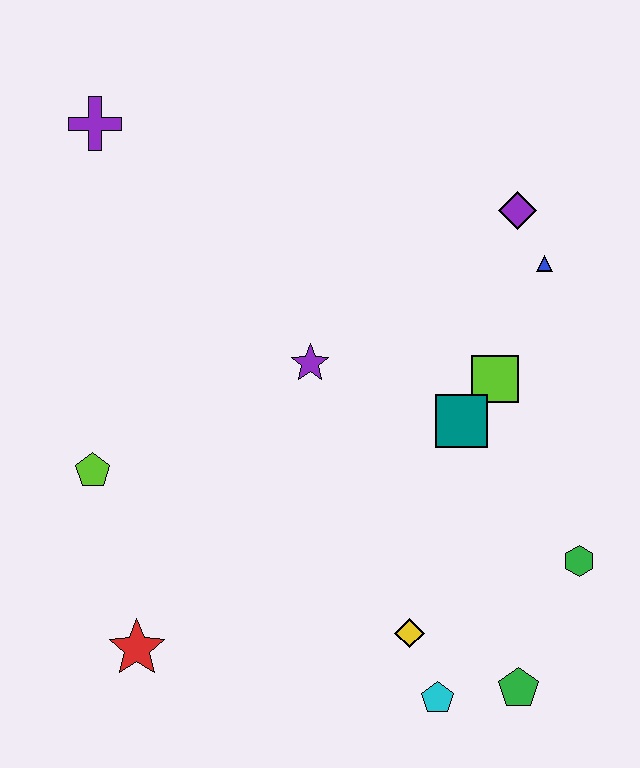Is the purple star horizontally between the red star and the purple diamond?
Yes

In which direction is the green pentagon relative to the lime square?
The green pentagon is below the lime square.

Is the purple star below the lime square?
No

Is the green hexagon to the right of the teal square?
Yes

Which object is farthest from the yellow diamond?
The purple cross is farthest from the yellow diamond.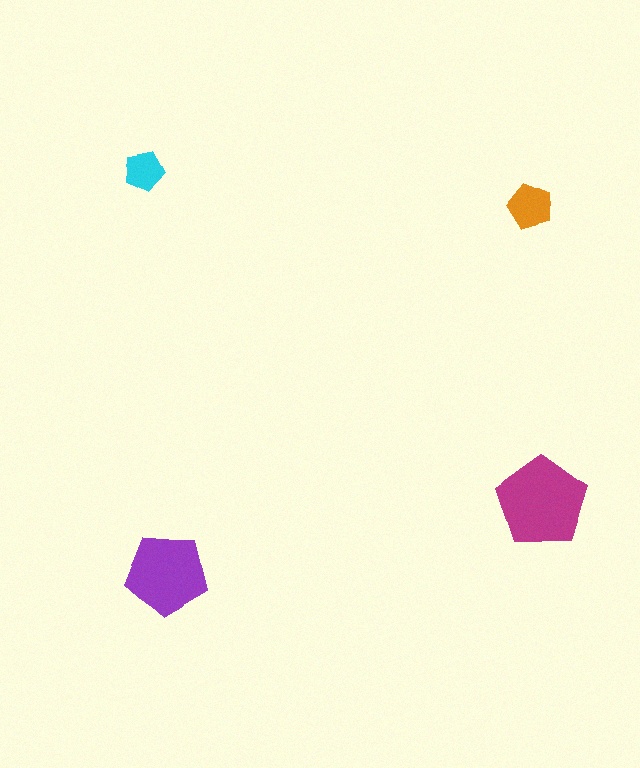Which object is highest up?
The cyan pentagon is topmost.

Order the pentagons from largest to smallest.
the magenta one, the purple one, the orange one, the cyan one.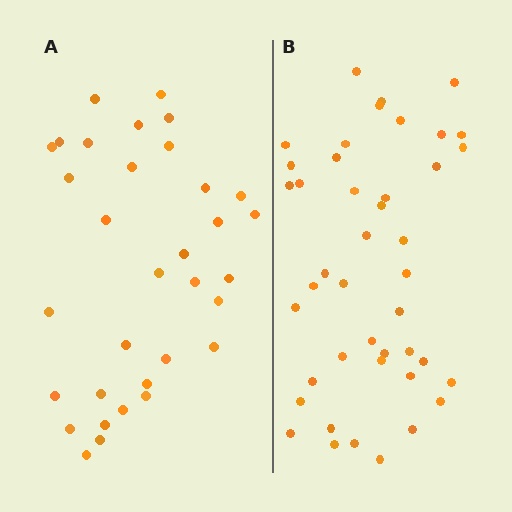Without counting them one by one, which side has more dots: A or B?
Region B (the right region) has more dots.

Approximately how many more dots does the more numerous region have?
Region B has roughly 10 or so more dots than region A.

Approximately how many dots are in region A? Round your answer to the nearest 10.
About 30 dots. (The exact count is 33, which rounds to 30.)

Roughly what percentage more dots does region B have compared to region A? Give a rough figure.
About 30% more.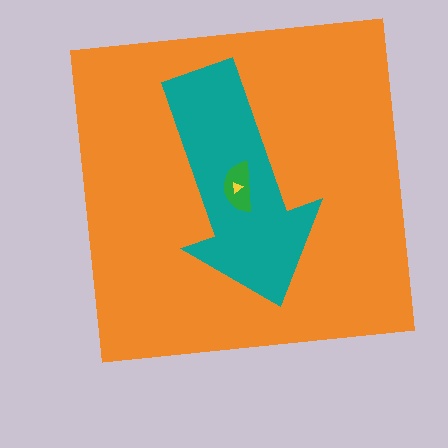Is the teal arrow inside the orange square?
Yes.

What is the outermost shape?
The orange square.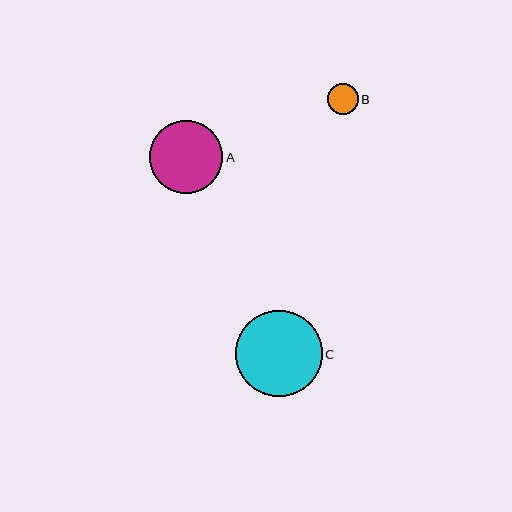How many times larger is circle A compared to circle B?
Circle A is approximately 2.4 times the size of circle B.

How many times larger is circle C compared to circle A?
Circle C is approximately 1.2 times the size of circle A.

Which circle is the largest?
Circle C is the largest with a size of approximately 87 pixels.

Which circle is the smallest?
Circle B is the smallest with a size of approximately 31 pixels.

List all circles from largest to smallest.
From largest to smallest: C, A, B.